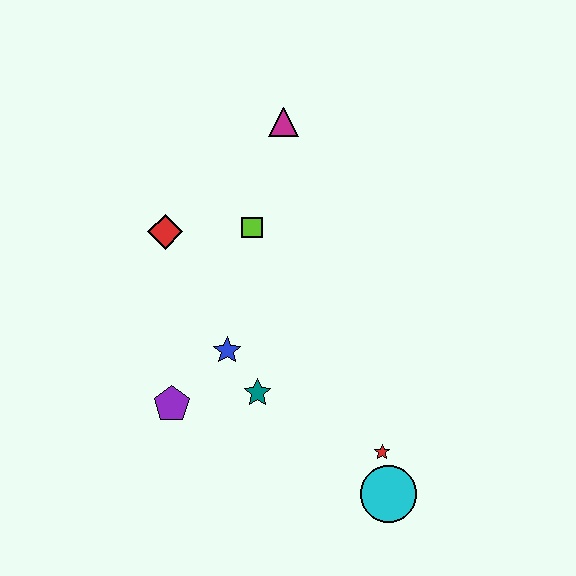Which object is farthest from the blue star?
The magenta triangle is farthest from the blue star.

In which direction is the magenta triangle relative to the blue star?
The magenta triangle is above the blue star.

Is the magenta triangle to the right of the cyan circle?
No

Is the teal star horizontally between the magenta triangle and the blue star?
Yes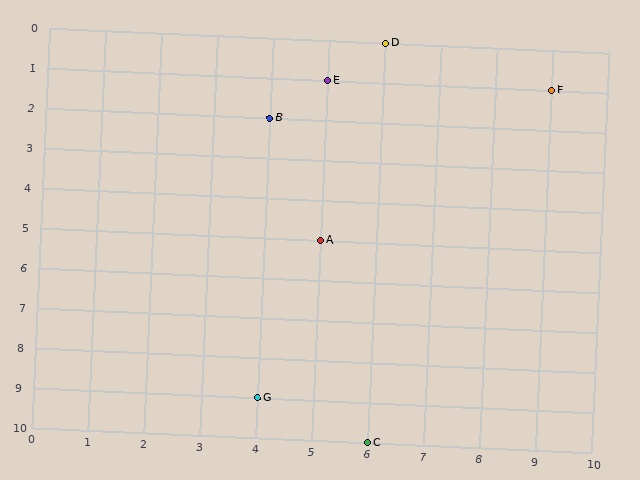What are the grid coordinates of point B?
Point B is at grid coordinates (4, 2).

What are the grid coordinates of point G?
Point G is at grid coordinates (4, 9).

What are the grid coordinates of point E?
Point E is at grid coordinates (5, 1).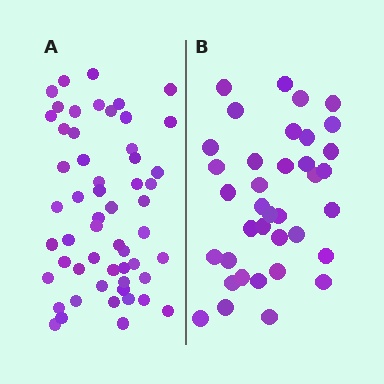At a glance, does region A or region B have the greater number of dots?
Region A (the left region) has more dots.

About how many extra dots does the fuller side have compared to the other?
Region A has approximately 20 more dots than region B.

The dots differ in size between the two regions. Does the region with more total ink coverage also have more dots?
No. Region B has more total ink coverage because its dots are larger, but region A actually contains more individual dots. Total area can be misleading — the number of items is what matters here.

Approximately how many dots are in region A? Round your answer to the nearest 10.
About 60 dots. (The exact count is 55, which rounds to 60.)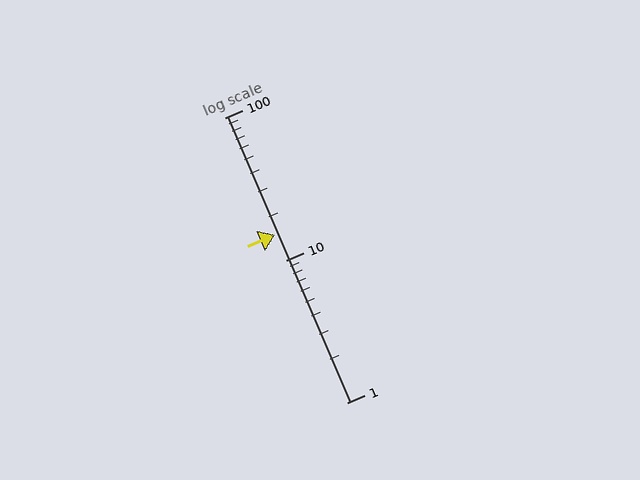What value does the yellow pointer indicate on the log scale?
The pointer indicates approximately 15.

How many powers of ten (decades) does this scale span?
The scale spans 2 decades, from 1 to 100.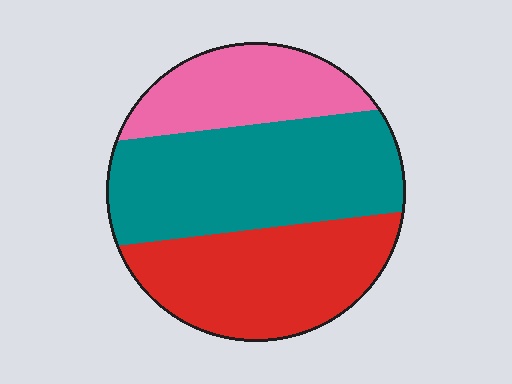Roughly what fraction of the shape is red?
Red covers 34% of the shape.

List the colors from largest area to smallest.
From largest to smallest: teal, red, pink.